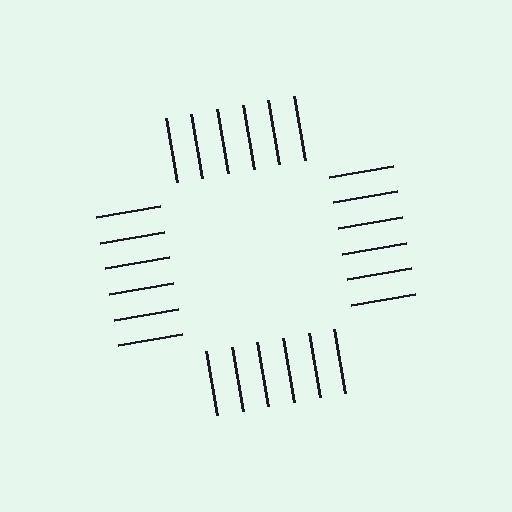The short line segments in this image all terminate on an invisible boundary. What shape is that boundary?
An illusory square — the line segments terminate on its edges but no continuous stroke is drawn.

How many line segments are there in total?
24 — 6 along each of the 4 edges.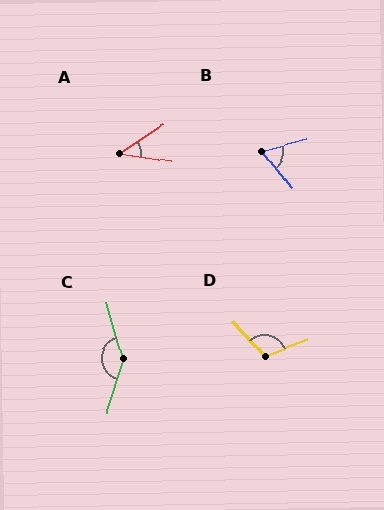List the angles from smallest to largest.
A (42°), B (65°), D (112°), C (147°).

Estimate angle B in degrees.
Approximately 65 degrees.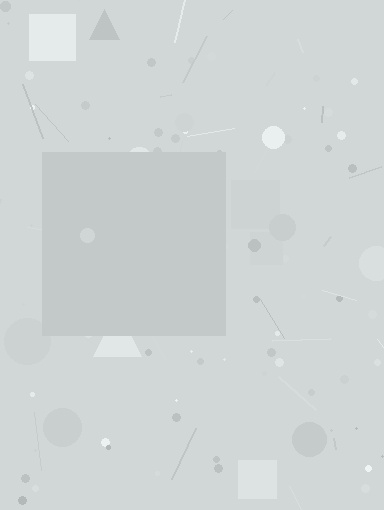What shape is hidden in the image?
A square is hidden in the image.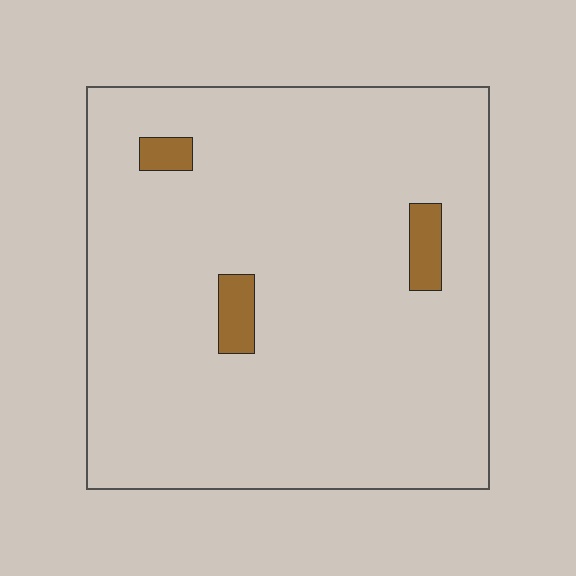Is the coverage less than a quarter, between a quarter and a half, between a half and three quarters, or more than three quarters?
Less than a quarter.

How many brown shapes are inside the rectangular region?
3.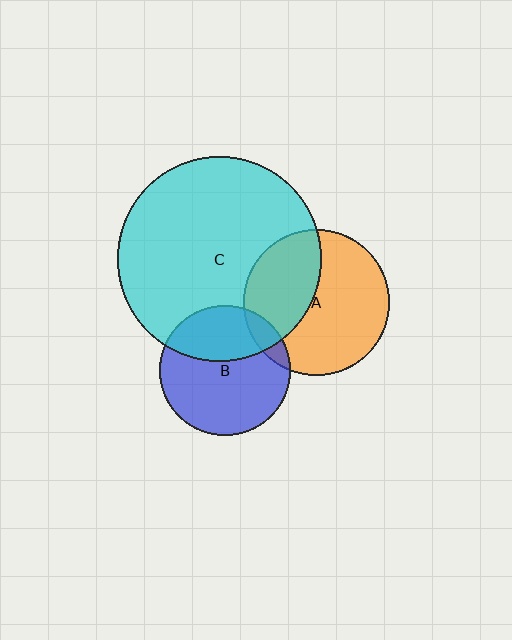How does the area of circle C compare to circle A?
Approximately 2.0 times.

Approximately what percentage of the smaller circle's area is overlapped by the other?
Approximately 35%.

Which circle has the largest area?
Circle C (cyan).